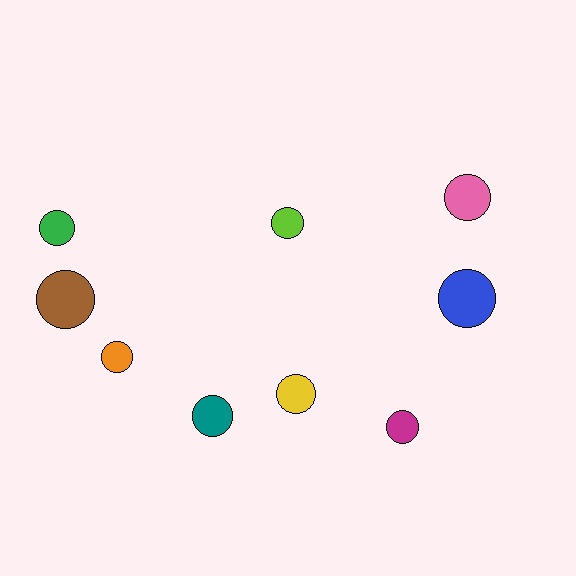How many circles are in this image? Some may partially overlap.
There are 9 circles.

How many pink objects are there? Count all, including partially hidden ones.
There is 1 pink object.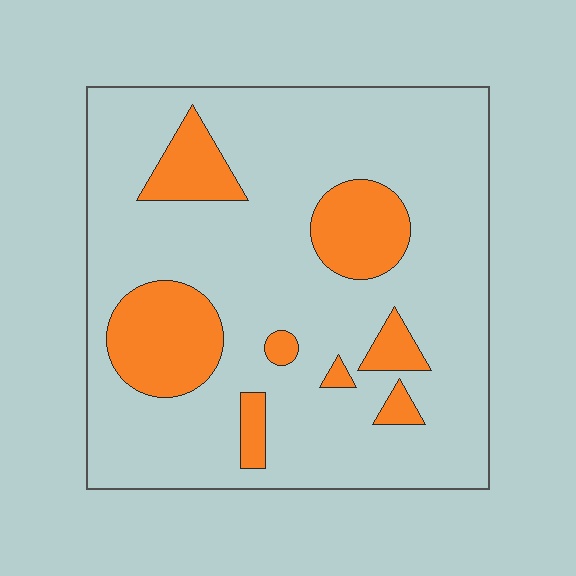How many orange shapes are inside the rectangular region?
8.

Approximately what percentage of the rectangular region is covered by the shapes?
Approximately 20%.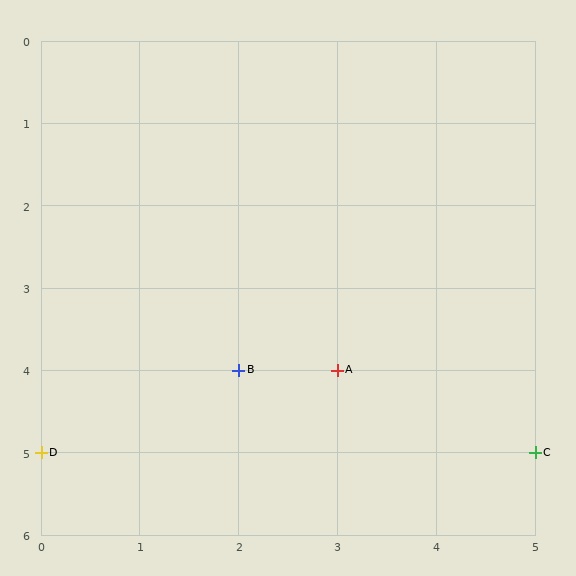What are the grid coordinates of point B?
Point B is at grid coordinates (2, 4).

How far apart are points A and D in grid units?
Points A and D are 3 columns and 1 row apart (about 3.2 grid units diagonally).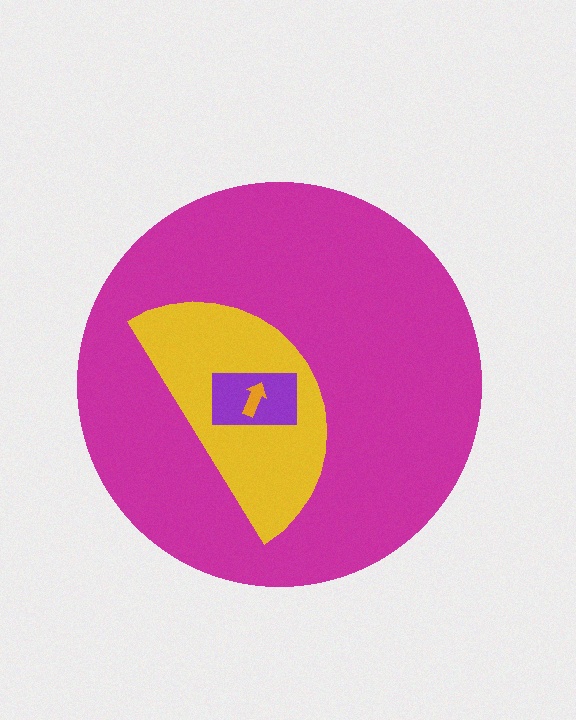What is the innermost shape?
The orange arrow.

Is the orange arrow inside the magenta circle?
Yes.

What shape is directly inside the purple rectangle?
The orange arrow.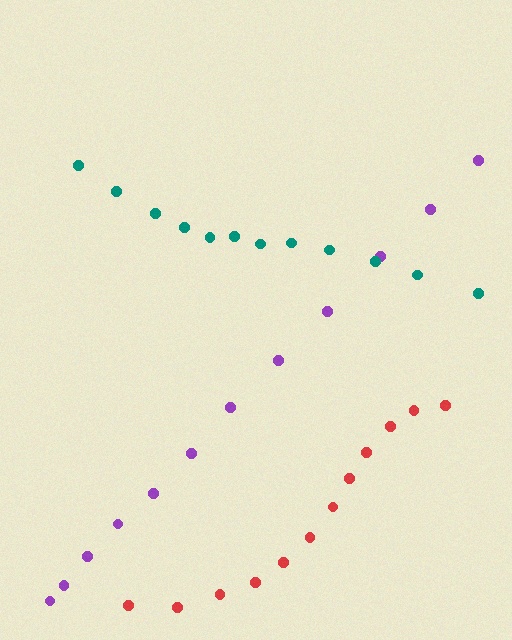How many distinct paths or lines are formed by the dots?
There are 3 distinct paths.